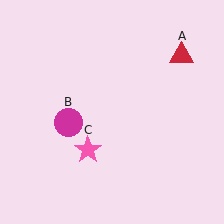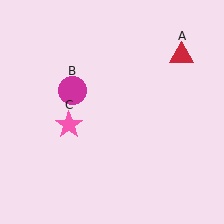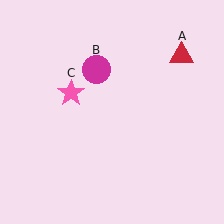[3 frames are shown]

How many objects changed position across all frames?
2 objects changed position: magenta circle (object B), pink star (object C).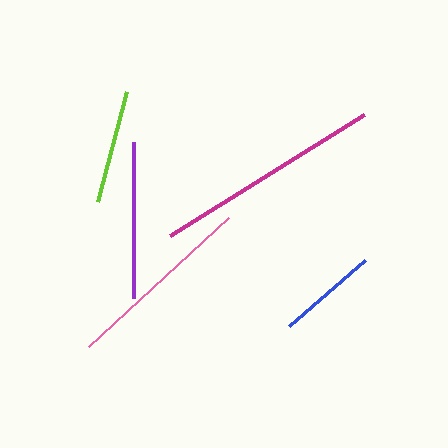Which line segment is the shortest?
The blue line is the shortest at approximately 101 pixels.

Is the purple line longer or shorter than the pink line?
The pink line is longer than the purple line.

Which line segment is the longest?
The magenta line is the longest at approximately 229 pixels.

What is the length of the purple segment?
The purple segment is approximately 155 pixels long.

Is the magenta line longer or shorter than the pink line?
The magenta line is longer than the pink line.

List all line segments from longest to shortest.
From longest to shortest: magenta, pink, purple, lime, blue.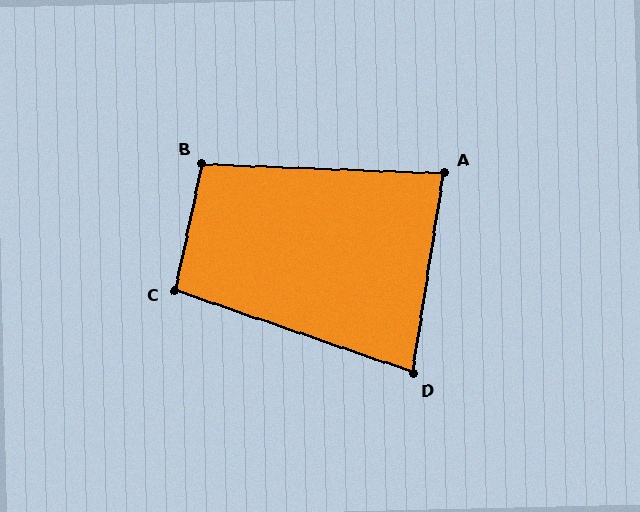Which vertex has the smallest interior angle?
D, at approximately 80 degrees.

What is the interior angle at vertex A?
Approximately 83 degrees (acute).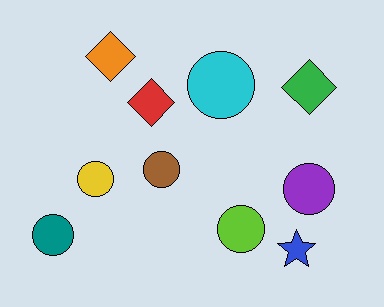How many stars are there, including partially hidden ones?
There is 1 star.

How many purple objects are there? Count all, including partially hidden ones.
There is 1 purple object.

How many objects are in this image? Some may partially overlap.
There are 10 objects.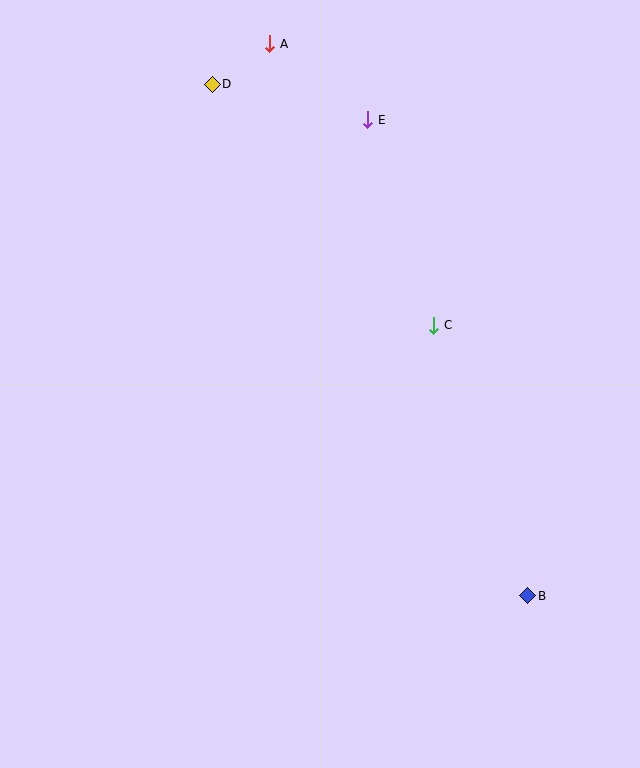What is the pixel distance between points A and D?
The distance between A and D is 71 pixels.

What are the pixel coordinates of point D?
Point D is at (212, 85).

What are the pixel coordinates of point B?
Point B is at (528, 596).